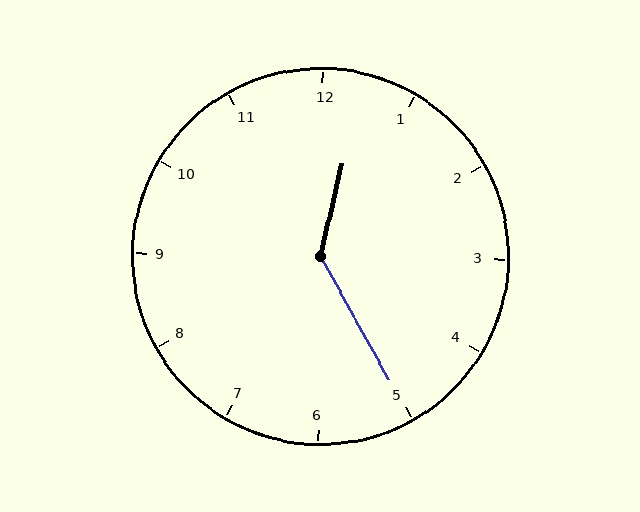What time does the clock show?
12:25.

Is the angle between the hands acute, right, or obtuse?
It is obtuse.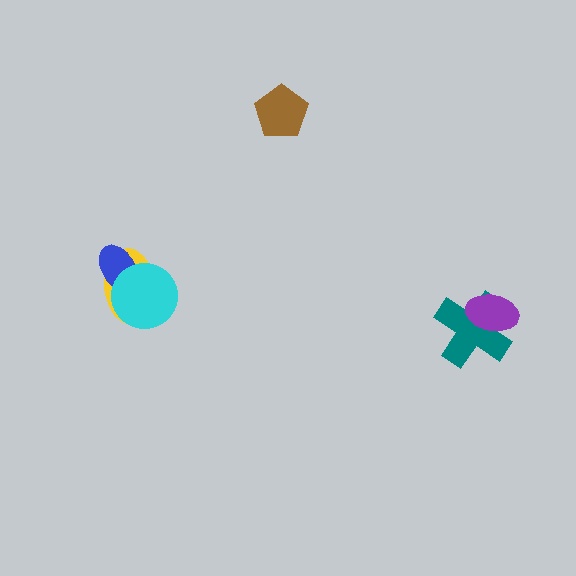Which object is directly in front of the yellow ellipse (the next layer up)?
The blue ellipse is directly in front of the yellow ellipse.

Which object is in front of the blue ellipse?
The cyan circle is in front of the blue ellipse.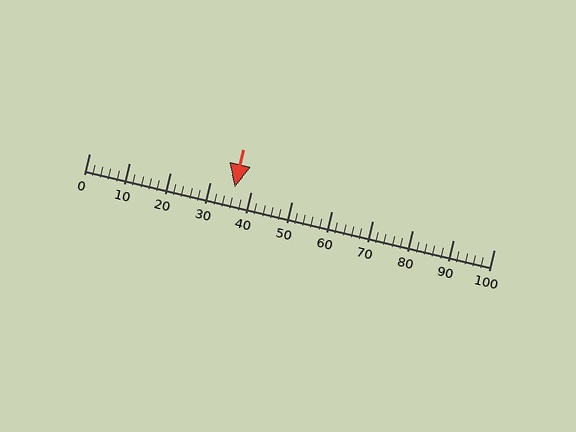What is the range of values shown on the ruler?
The ruler shows values from 0 to 100.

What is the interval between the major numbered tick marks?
The major tick marks are spaced 10 units apart.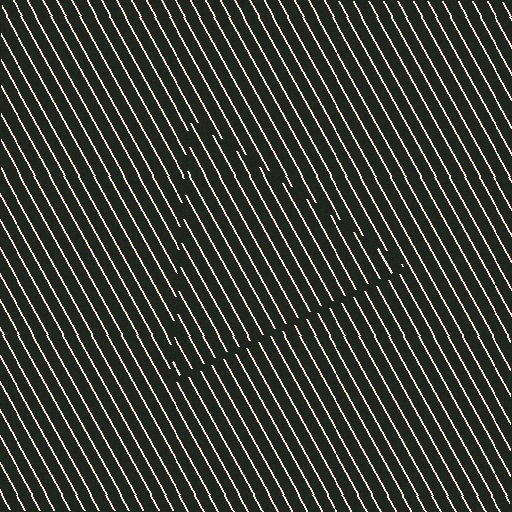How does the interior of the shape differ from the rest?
The interior of the shape contains the same grating, shifted by half a period — the contour is defined by the phase discontinuity where line-ends from the inner and outer gratings abut.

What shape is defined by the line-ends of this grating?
An illusory triangle. The interior of the shape contains the same grating, shifted by half a period — the contour is defined by the phase discontinuity where line-ends from the inner and outer gratings abut.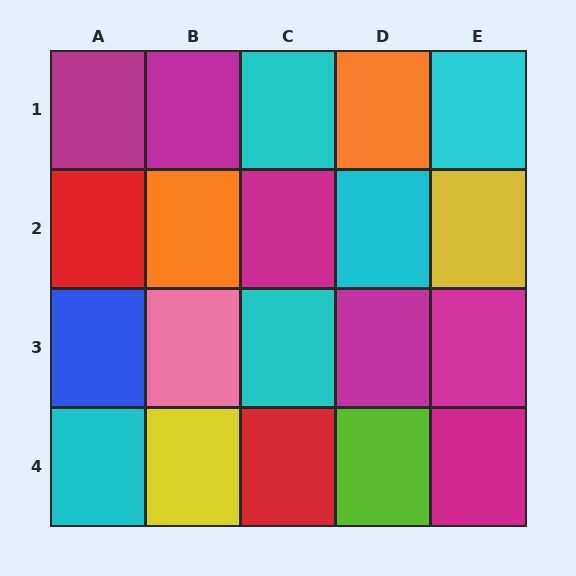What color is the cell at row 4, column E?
Magenta.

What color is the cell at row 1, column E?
Cyan.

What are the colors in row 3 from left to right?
Blue, pink, cyan, magenta, magenta.